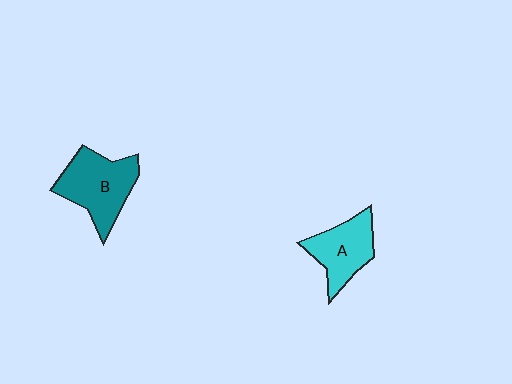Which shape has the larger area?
Shape B (teal).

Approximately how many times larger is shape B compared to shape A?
Approximately 1.3 times.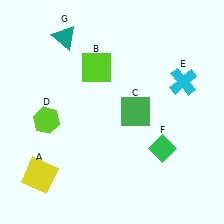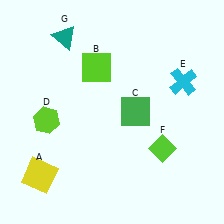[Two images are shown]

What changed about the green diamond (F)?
In Image 1, F is green. In Image 2, it changed to lime.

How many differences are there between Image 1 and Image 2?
There is 1 difference between the two images.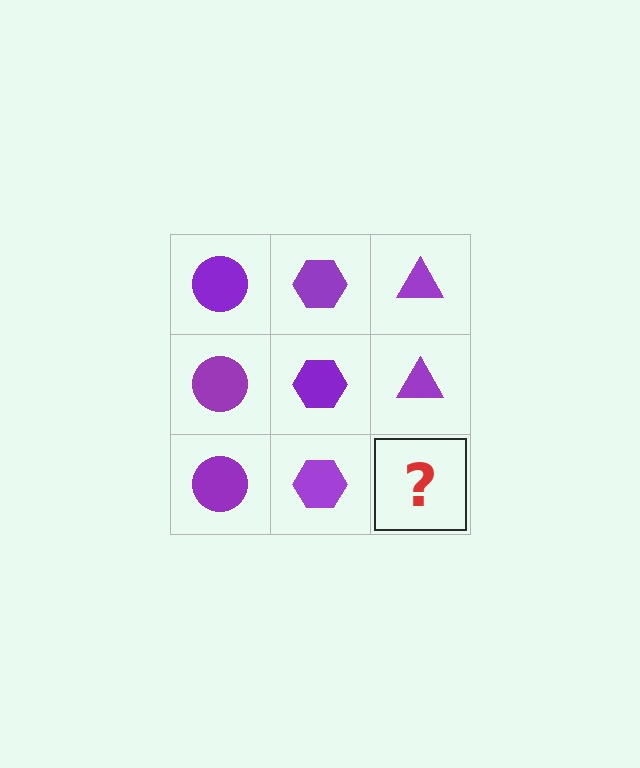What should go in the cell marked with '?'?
The missing cell should contain a purple triangle.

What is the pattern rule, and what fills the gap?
The rule is that each column has a consistent shape. The gap should be filled with a purple triangle.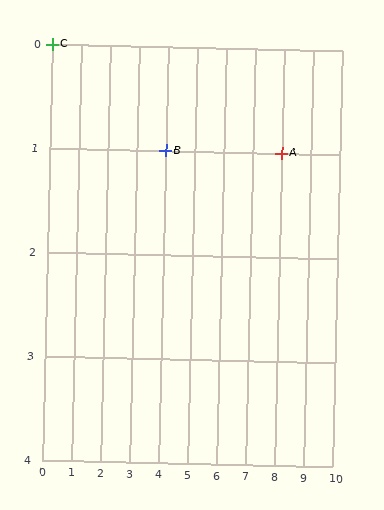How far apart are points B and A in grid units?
Points B and A are 4 columns apart.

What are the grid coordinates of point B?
Point B is at grid coordinates (4, 1).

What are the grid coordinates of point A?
Point A is at grid coordinates (8, 1).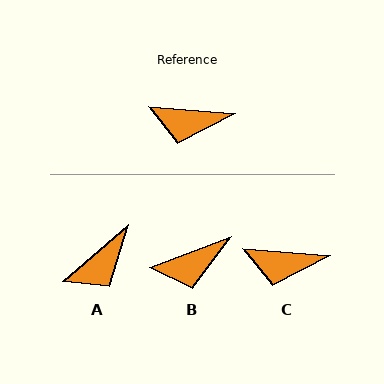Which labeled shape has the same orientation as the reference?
C.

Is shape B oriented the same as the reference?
No, it is off by about 26 degrees.